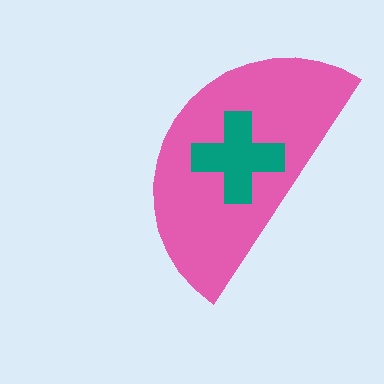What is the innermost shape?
The teal cross.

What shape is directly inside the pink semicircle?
The teal cross.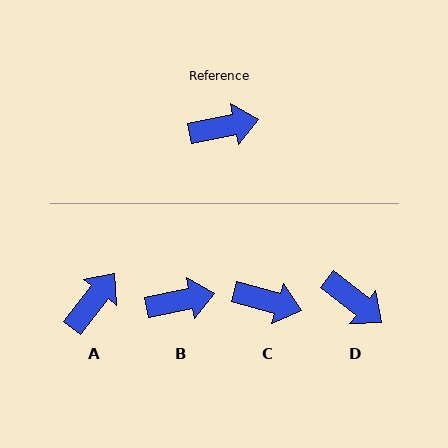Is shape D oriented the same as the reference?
No, it is off by about 50 degrees.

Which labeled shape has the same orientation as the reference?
B.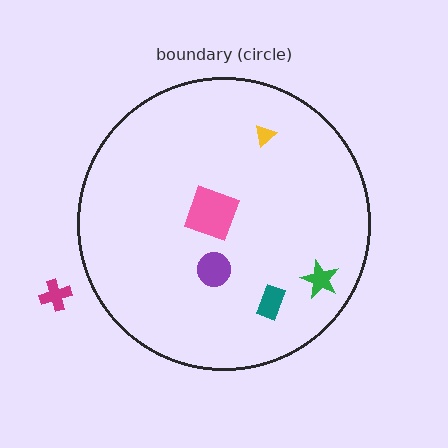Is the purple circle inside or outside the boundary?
Inside.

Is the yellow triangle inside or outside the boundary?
Inside.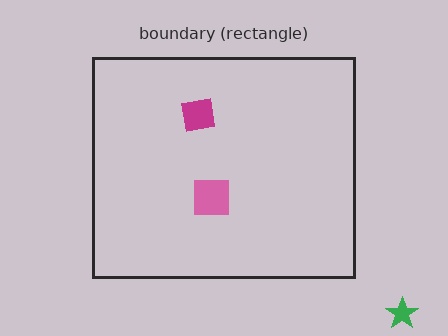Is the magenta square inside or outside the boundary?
Inside.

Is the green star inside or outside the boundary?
Outside.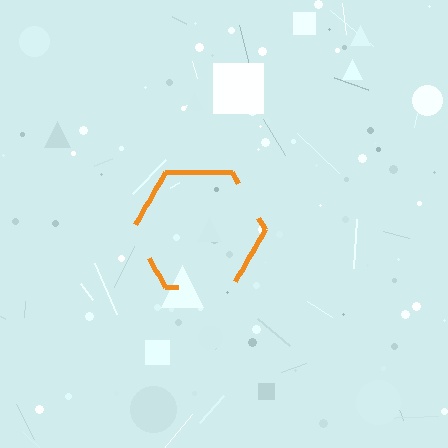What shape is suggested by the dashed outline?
The dashed outline suggests a hexagon.